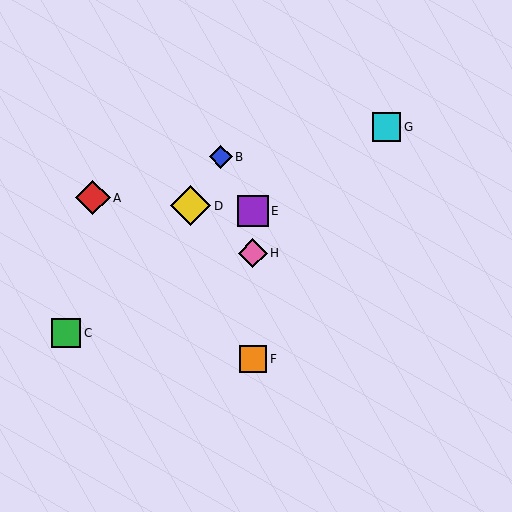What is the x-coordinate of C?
Object C is at x≈66.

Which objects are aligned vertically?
Objects E, F, H are aligned vertically.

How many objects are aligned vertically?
3 objects (E, F, H) are aligned vertically.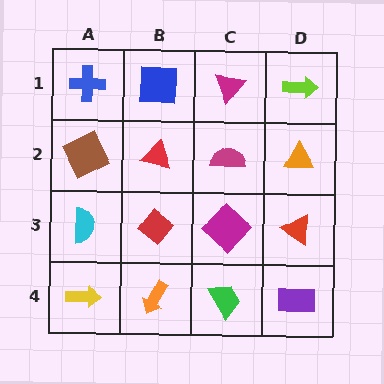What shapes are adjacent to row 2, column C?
A magenta triangle (row 1, column C), a magenta diamond (row 3, column C), a red triangle (row 2, column B), an orange triangle (row 2, column D).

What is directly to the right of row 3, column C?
A red triangle.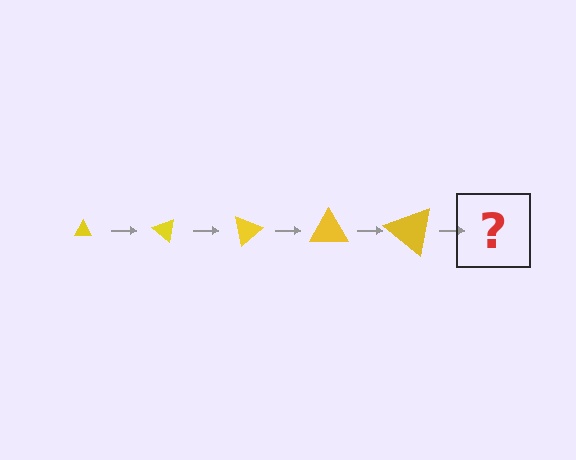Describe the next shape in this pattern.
It should be a triangle, larger than the previous one and rotated 200 degrees from the start.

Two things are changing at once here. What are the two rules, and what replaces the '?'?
The two rules are that the triangle grows larger each step and it rotates 40 degrees each step. The '?' should be a triangle, larger than the previous one and rotated 200 degrees from the start.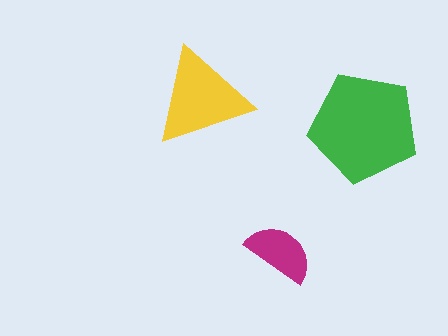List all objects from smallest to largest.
The magenta semicircle, the yellow triangle, the green pentagon.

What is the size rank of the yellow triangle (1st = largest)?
2nd.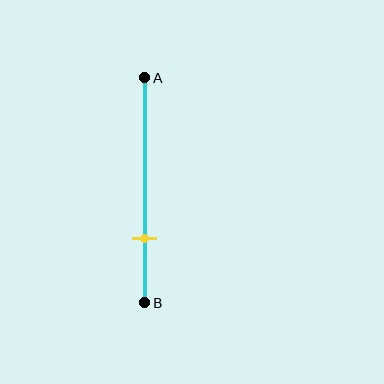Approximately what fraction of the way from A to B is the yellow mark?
The yellow mark is approximately 70% of the way from A to B.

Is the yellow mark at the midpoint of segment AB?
No, the mark is at about 70% from A, not at the 50% midpoint.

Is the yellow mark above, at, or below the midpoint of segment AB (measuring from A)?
The yellow mark is below the midpoint of segment AB.